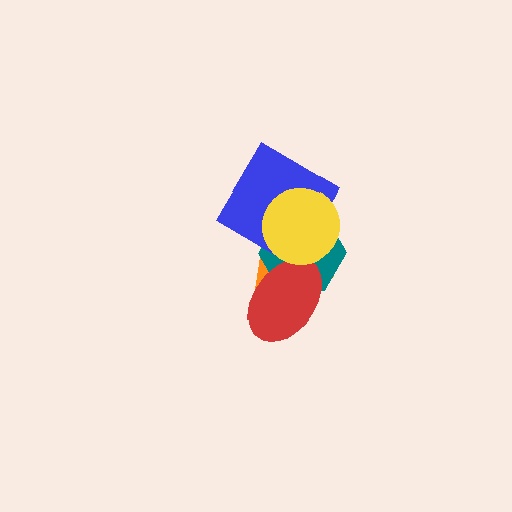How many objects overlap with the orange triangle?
4 objects overlap with the orange triangle.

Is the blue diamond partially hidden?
Yes, it is partially covered by another shape.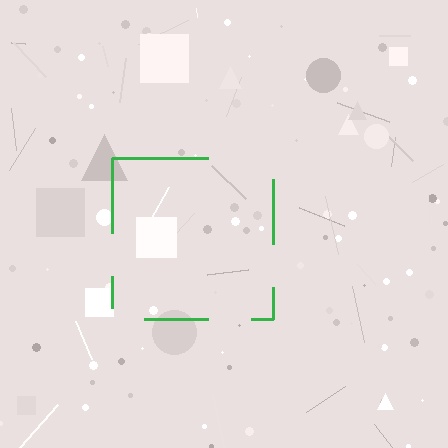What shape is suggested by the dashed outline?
The dashed outline suggests a square.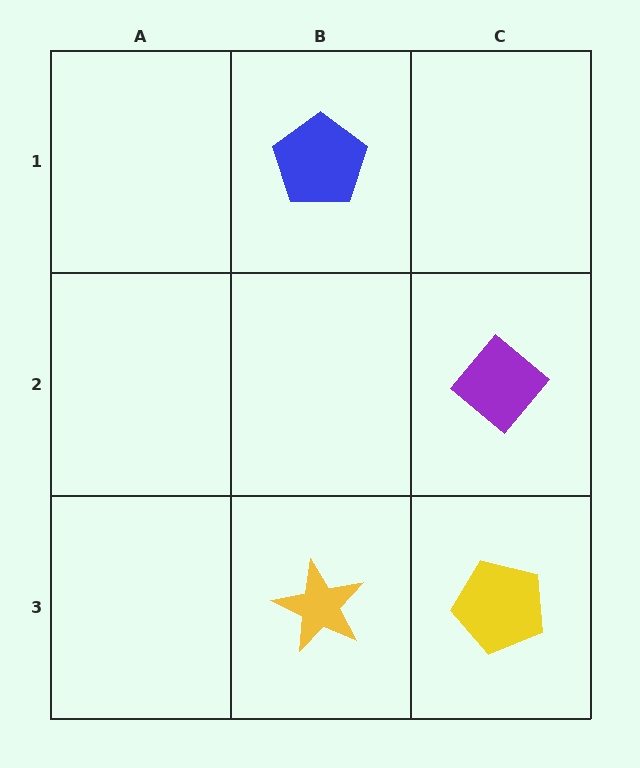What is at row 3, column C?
A yellow pentagon.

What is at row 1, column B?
A blue pentagon.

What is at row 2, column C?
A purple diamond.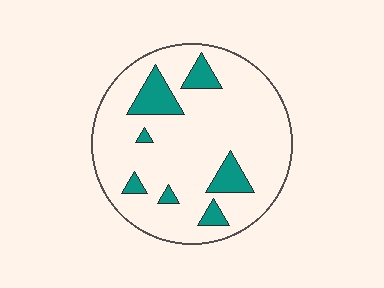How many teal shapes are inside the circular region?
7.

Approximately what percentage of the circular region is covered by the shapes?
Approximately 15%.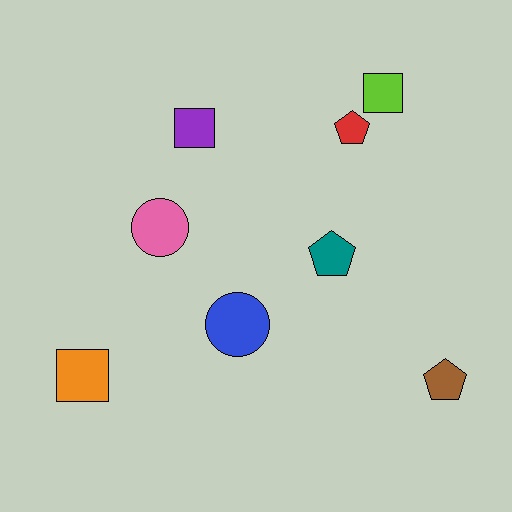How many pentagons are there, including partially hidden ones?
There are 3 pentagons.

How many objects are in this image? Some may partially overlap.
There are 8 objects.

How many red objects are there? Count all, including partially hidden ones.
There is 1 red object.